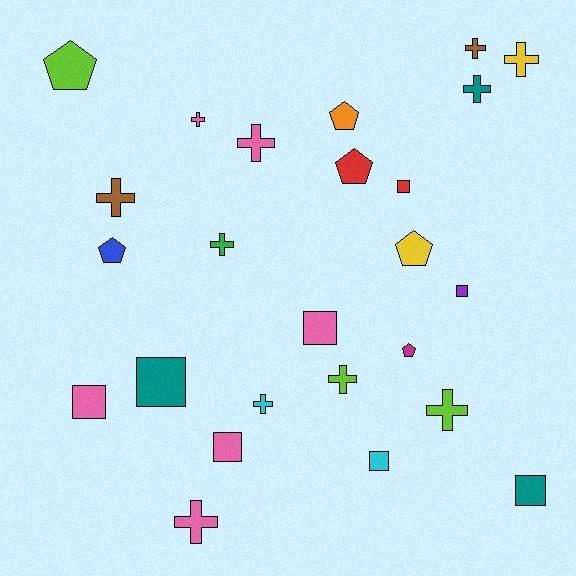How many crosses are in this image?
There are 11 crosses.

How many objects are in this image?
There are 25 objects.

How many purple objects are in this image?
There is 1 purple object.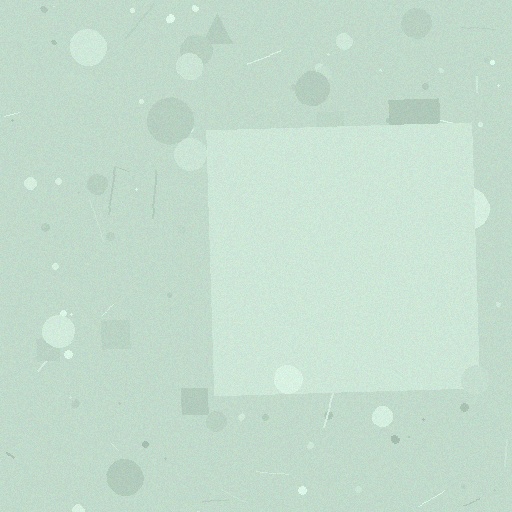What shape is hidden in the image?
A square is hidden in the image.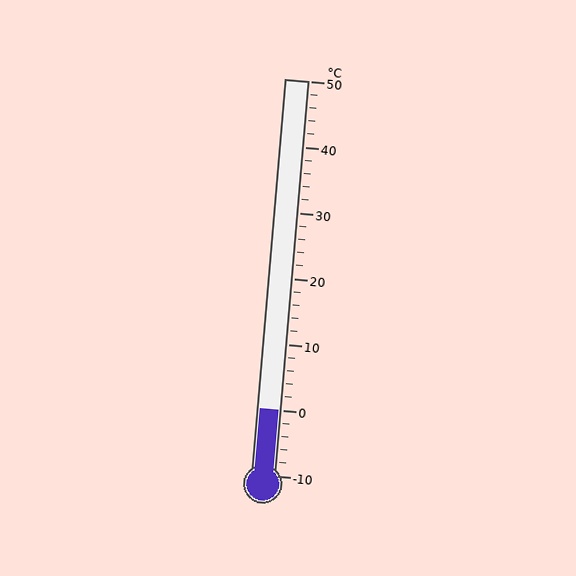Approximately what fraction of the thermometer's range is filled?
The thermometer is filled to approximately 15% of its range.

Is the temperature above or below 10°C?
The temperature is below 10°C.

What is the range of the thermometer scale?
The thermometer scale ranges from -10°C to 50°C.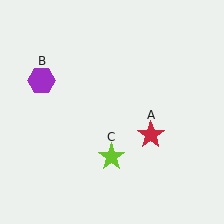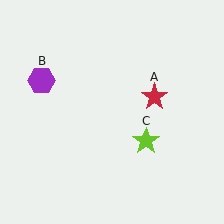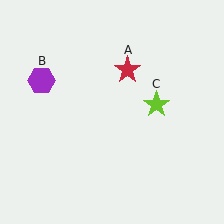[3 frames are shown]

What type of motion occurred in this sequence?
The red star (object A), lime star (object C) rotated counterclockwise around the center of the scene.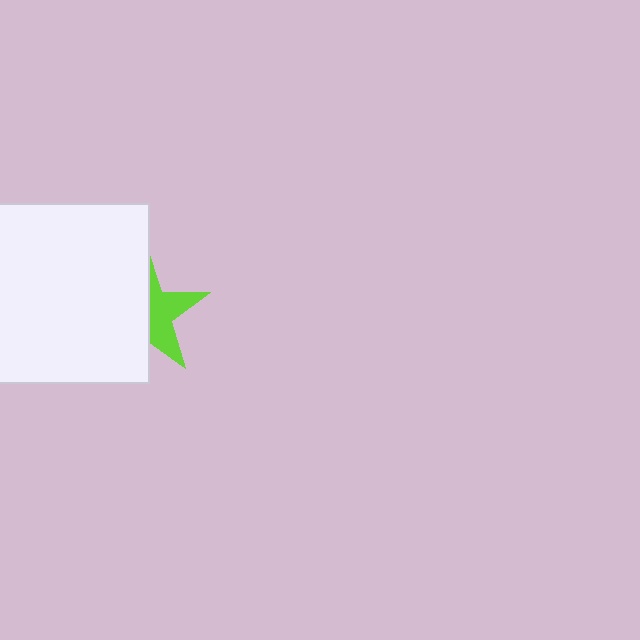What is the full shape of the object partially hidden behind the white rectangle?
The partially hidden object is a lime star.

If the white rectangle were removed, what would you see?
You would see the complete lime star.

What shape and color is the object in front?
The object in front is a white rectangle.